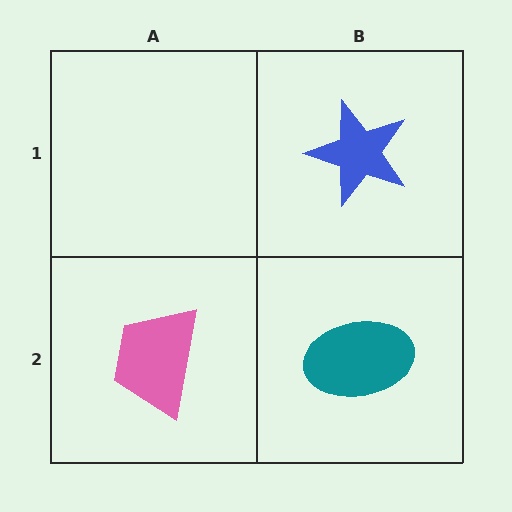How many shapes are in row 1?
1 shape.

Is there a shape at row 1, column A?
No, that cell is empty.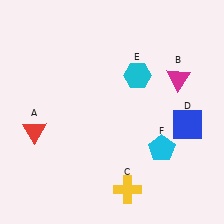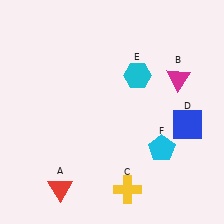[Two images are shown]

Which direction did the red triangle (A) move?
The red triangle (A) moved down.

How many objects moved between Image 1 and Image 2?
1 object moved between the two images.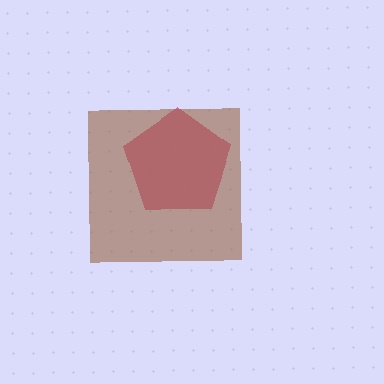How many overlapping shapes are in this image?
There are 2 overlapping shapes in the image.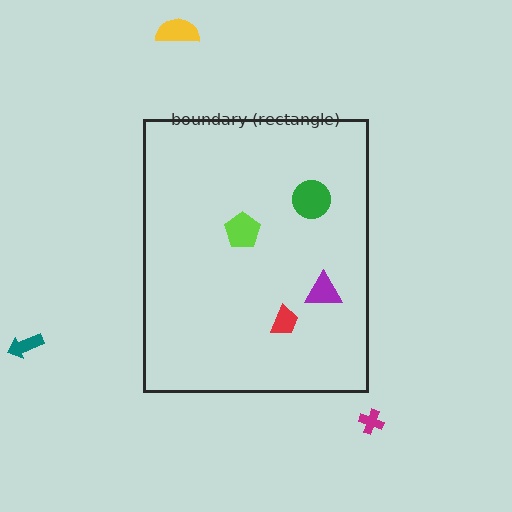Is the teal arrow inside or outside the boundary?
Outside.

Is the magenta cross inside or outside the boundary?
Outside.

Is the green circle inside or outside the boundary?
Inside.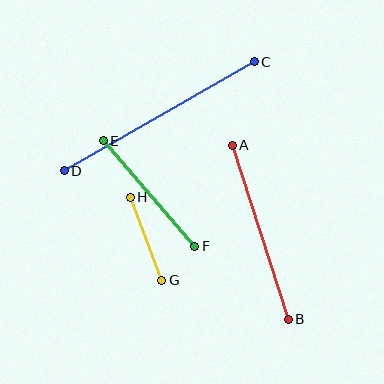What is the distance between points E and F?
The distance is approximately 139 pixels.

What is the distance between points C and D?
The distance is approximately 219 pixels.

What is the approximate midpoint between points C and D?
The midpoint is at approximately (159, 116) pixels.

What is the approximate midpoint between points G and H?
The midpoint is at approximately (146, 239) pixels.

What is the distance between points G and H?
The distance is approximately 89 pixels.